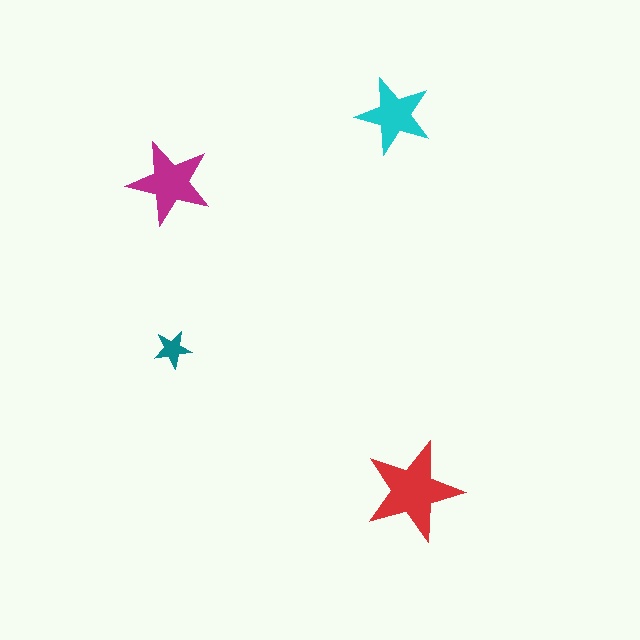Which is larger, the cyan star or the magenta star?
The magenta one.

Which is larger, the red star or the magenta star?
The red one.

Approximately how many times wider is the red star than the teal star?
About 2.5 times wider.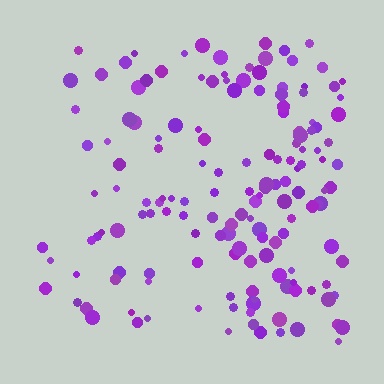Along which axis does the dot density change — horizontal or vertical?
Horizontal.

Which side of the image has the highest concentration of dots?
The right.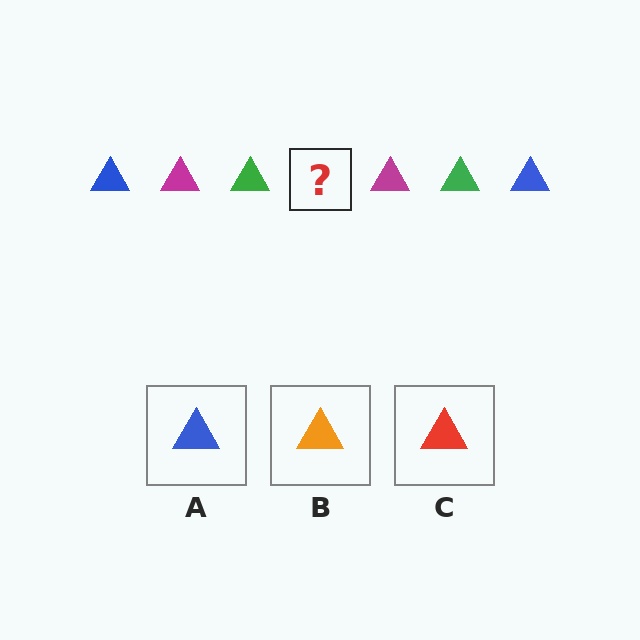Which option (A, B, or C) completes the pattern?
A.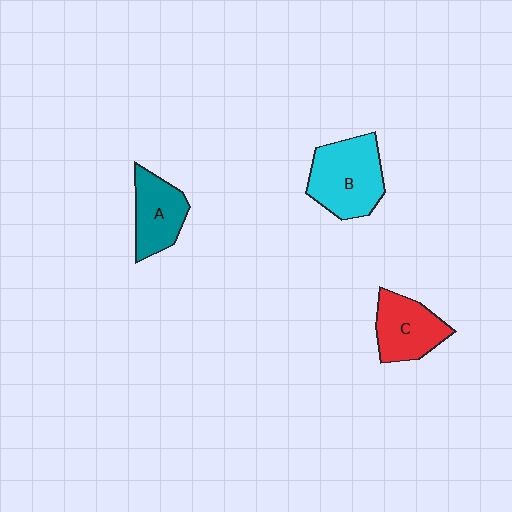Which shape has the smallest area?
Shape A (teal).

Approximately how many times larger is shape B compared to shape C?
Approximately 1.3 times.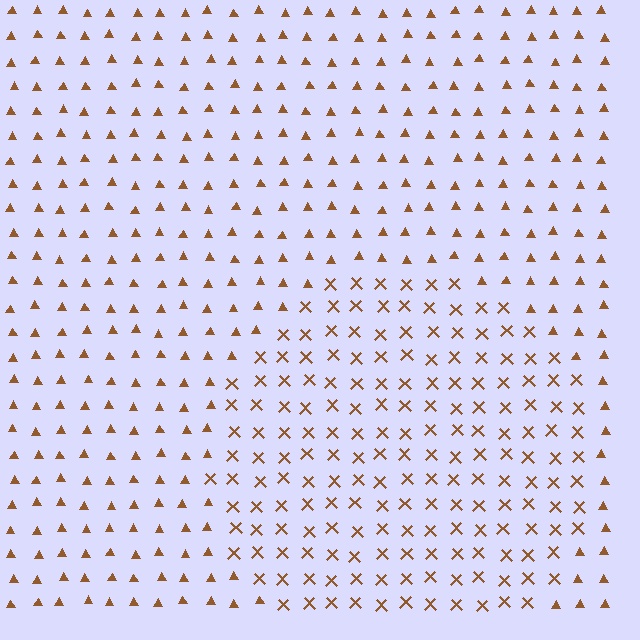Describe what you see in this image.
The image is filled with small brown elements arranged in a uniform grid. A circle-shaped region contains X marks, while the surrounding area contains triangles. The boundary is defined purely by the change in element shape.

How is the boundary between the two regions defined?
The boundary is defined by a change in element shape: X marks inside vs. triangles outside. All elements share the same color and spacing.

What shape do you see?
I see a circle.